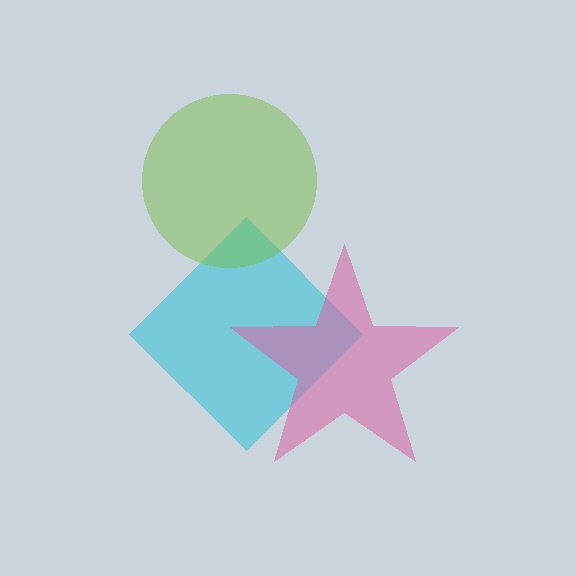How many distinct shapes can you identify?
There are 3 distinct shapes: a cyan diamond, a pink star, a lime circle.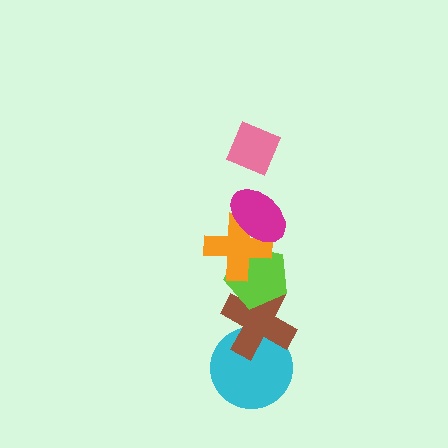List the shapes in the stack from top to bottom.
From top to bottom: the pink diamond, the magenta ellipse, the orange cross, the lime pentagon, the brown cross, the cyan circle.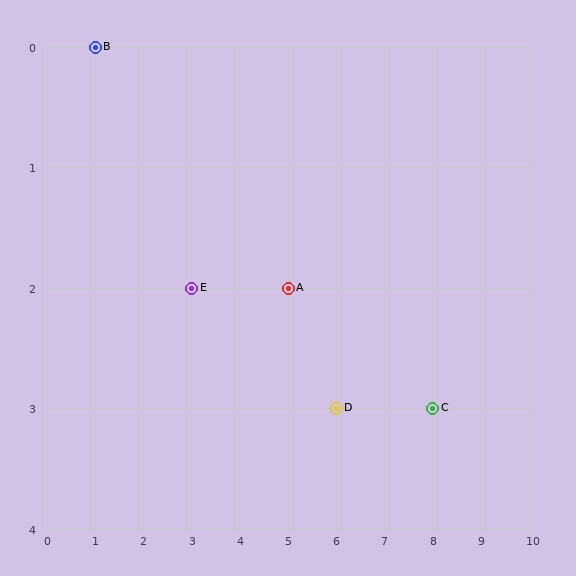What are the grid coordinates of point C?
Point C is at grid coordinates (8, 3).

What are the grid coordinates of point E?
Point E is at grid coordinates (3, 2).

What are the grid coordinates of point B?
Point B is at grid coordinates (1, 0).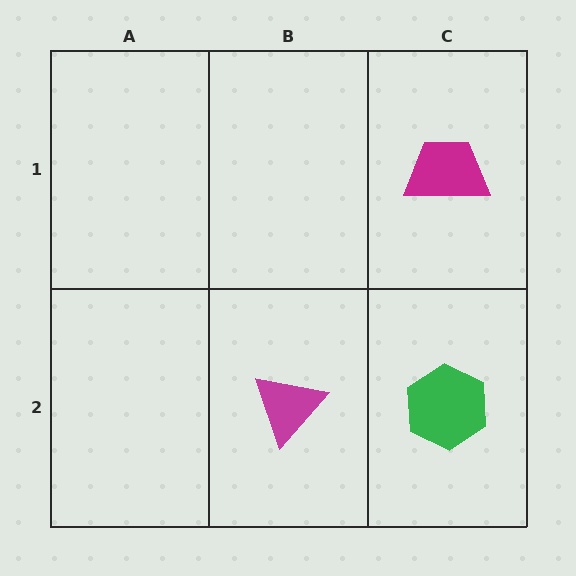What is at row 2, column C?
A green hexagon.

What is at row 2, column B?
A magenta triangle.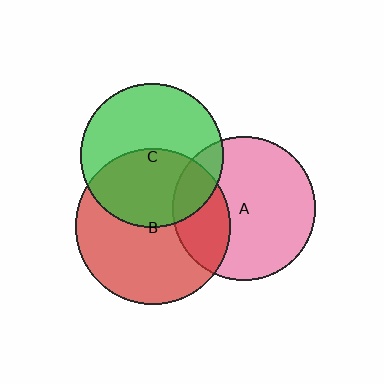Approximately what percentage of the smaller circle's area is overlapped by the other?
Approximately 30%.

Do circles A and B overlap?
Yes.